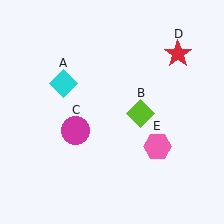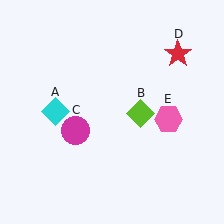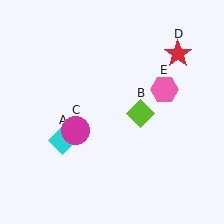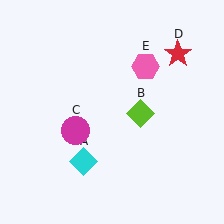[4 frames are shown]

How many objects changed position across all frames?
2 objects changed position: cyan diamond (object A), pink hexagon (object E).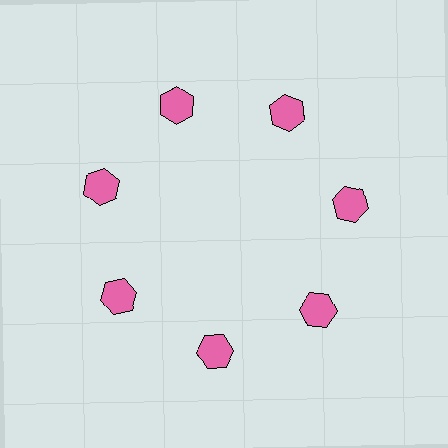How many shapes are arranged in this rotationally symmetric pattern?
There are 7 shapes, arranged in 7 groups of 1.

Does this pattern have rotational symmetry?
Yes, this pattern has 7-fold rotational symmetry. It looks the same after rotating 51 degrees around the center.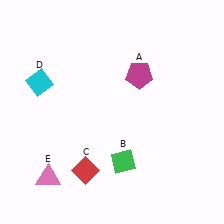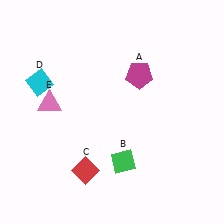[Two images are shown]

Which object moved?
The pink triangle (E) moved up.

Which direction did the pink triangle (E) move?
The pink triangle (E) moved up.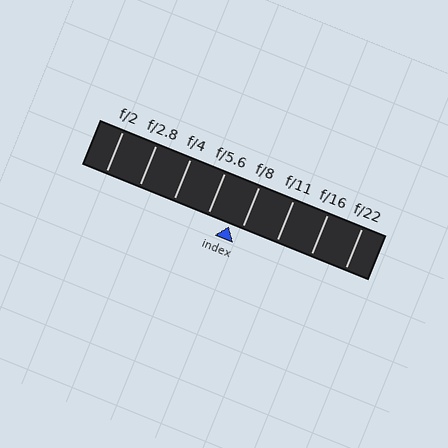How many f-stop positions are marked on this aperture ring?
There are 8 f-stop positions marked.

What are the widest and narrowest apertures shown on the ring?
The widest aperture shown is f/2 and the narrowest is f/22.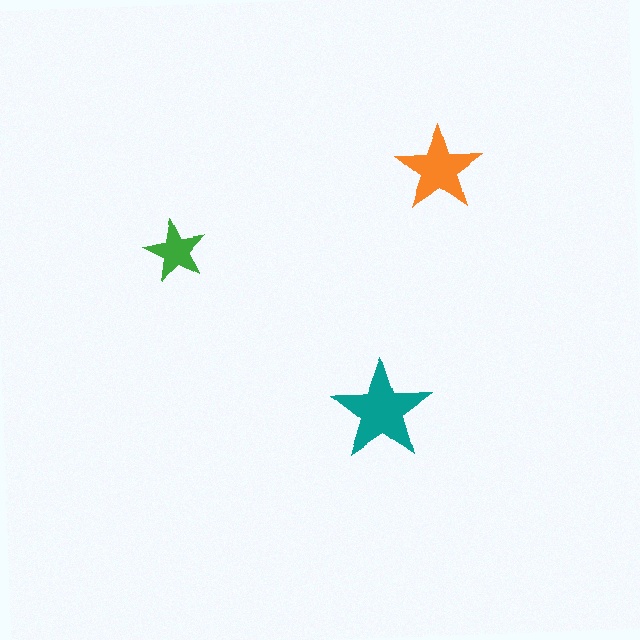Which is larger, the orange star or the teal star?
The teal one.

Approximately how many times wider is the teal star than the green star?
About 1.5 times wider.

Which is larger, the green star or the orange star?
The orange one.